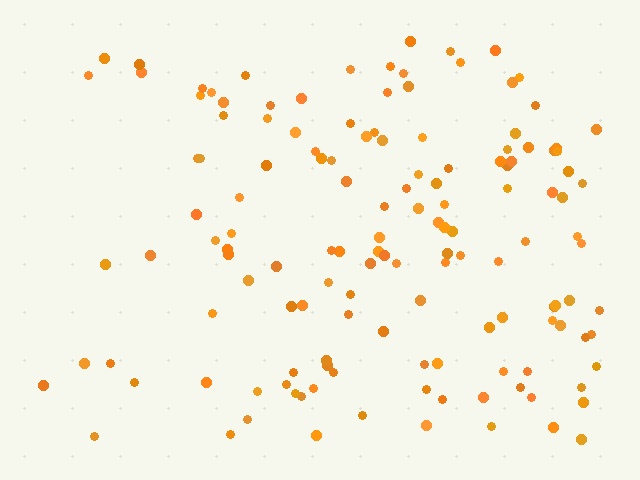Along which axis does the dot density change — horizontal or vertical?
Horizontal.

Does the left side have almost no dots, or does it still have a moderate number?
Still a moderate number, just noticeably fewer than the right.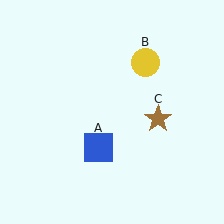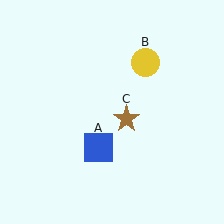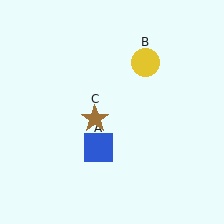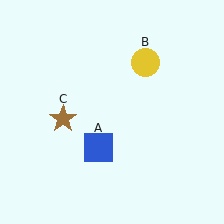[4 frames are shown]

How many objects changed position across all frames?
1 object changed position: brown star (object C).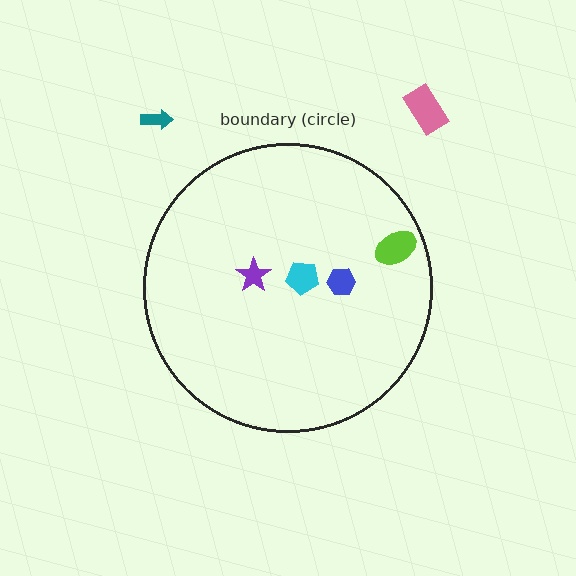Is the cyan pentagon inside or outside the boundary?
Inside.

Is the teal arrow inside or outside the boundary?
Outside.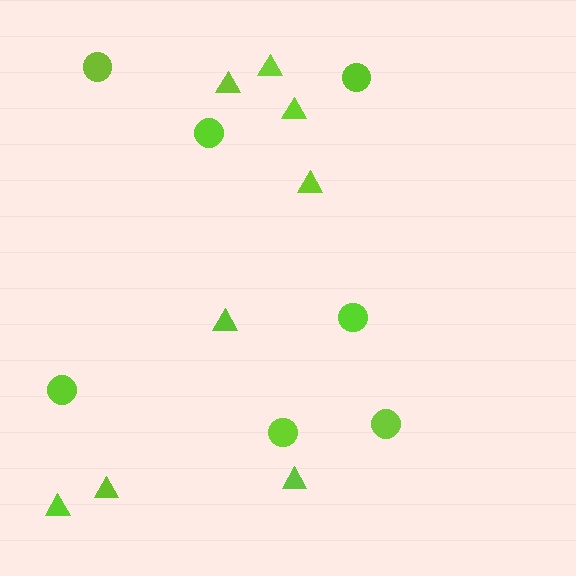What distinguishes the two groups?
There are 2 groups: one group of triangles (8) and one group of circles (7).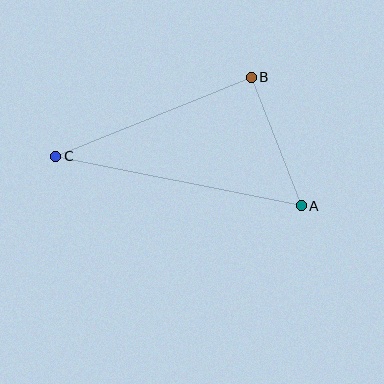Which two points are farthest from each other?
Points A and C are farthest from each other.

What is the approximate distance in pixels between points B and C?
The distance between B and C is approximately 210 pixels.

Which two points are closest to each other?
Points A and B are closest to each other.